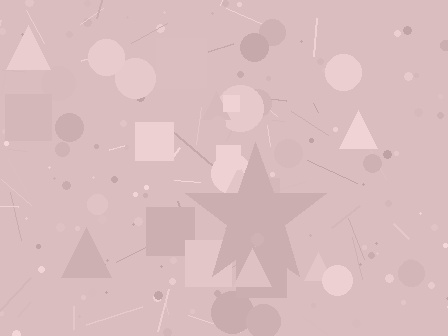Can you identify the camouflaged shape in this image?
The camouflaged shape is a star.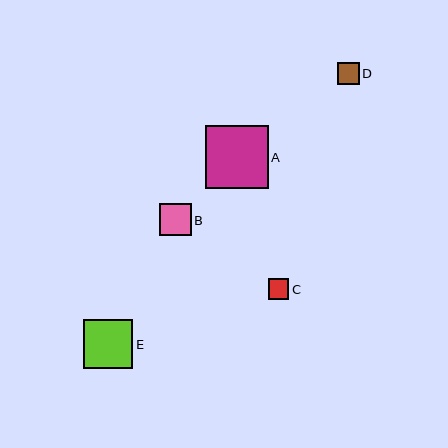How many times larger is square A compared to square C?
Square A is approximately 3.0 times the size of square C.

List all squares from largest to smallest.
From largest to smallest: A, E, B, D, C.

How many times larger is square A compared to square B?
Square A is approximately 2.0 times the size of square B.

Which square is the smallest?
Square C is the smallest with a size of approximately 21 pixels.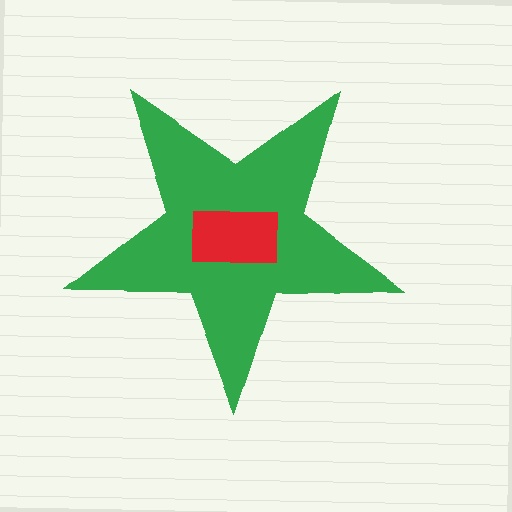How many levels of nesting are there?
2.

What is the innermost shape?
The red rectangle.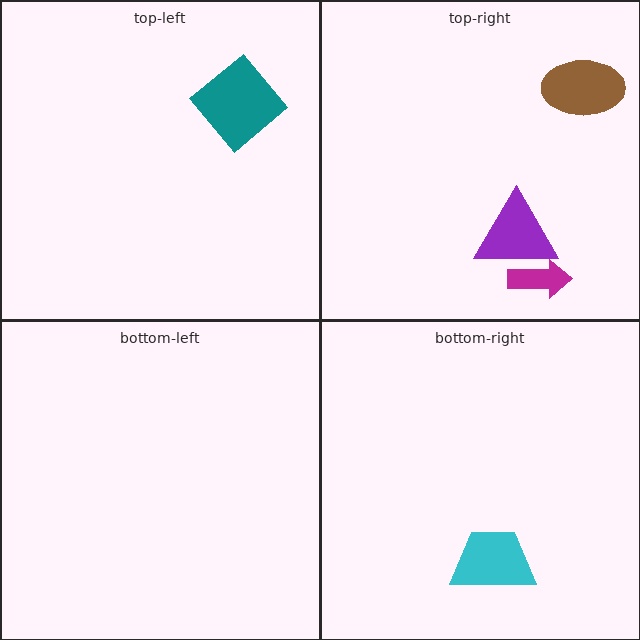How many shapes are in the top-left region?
1.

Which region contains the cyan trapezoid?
The bottom-right region.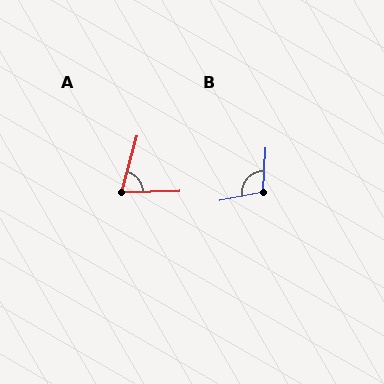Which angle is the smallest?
A, at approximately 73 degrees.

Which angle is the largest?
B, at approximately 104 degrees.